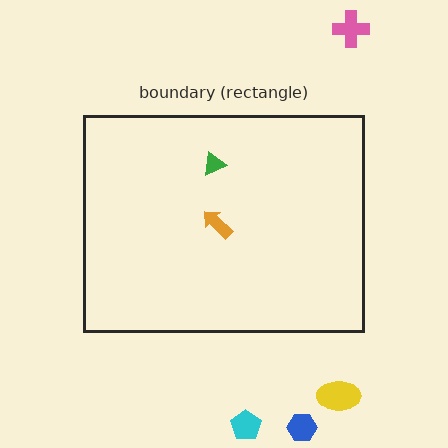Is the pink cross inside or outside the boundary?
Outside.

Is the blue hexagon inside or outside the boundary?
Outside.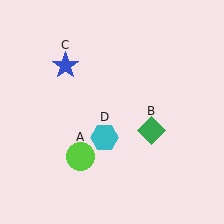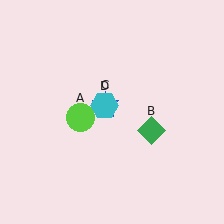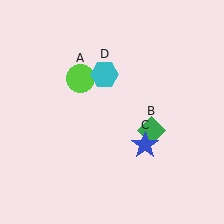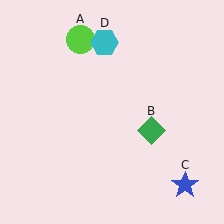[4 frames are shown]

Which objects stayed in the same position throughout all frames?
Green diamond (object B) remained stationary.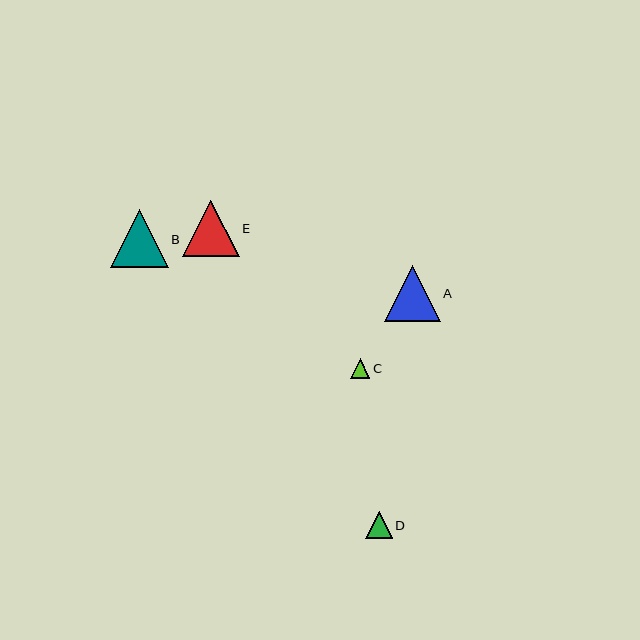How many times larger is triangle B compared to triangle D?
Triangle B is approximately 2.1 times the size of triangle D.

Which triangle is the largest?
Triangle B is the largest with a size of approximately 58 pixels.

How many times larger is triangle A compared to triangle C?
Triangle A is approximately 2.8 times the size of triangle C.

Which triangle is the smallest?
Triangle C is the smallest with a size of approximately 20 pixels.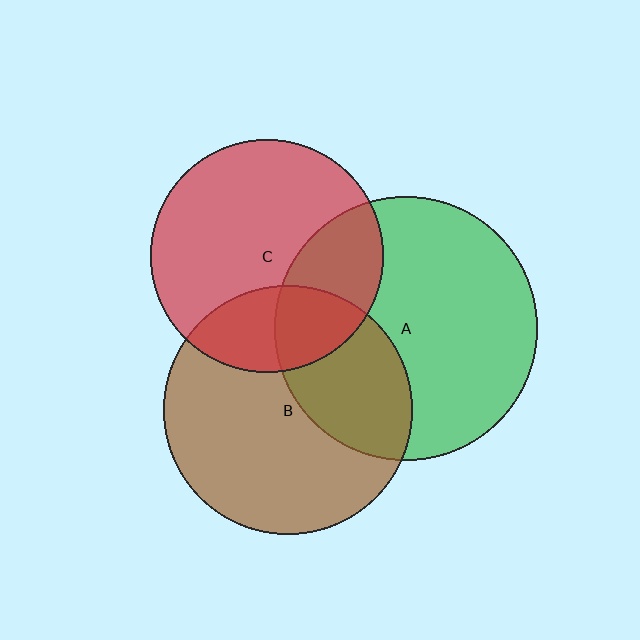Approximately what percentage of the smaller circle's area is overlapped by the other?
Approximately 30%.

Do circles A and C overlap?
Yes.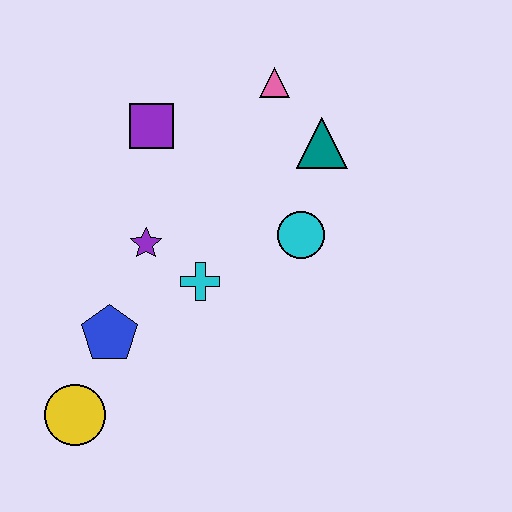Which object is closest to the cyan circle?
The teal triangle is closest to the cyan circle.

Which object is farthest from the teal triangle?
The yellow circle is farthest from the teal triangle.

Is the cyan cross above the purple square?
No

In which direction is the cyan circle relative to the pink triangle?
The cyan circle is below the pink triangle.